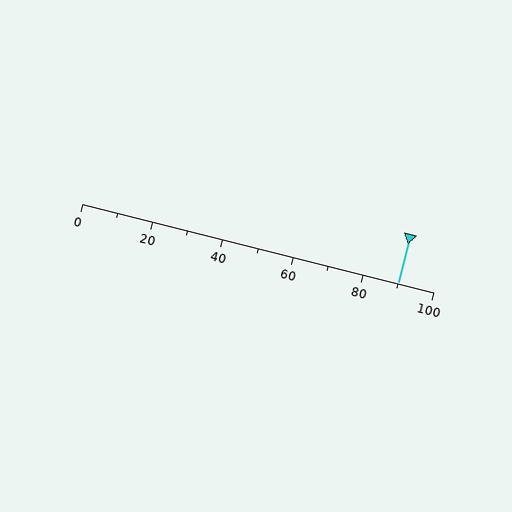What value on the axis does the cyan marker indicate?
The marker indicates approximately 90.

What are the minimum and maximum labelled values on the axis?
The axis runs from 0 to 100.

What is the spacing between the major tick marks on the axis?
The major ticks are spaced 20 apart.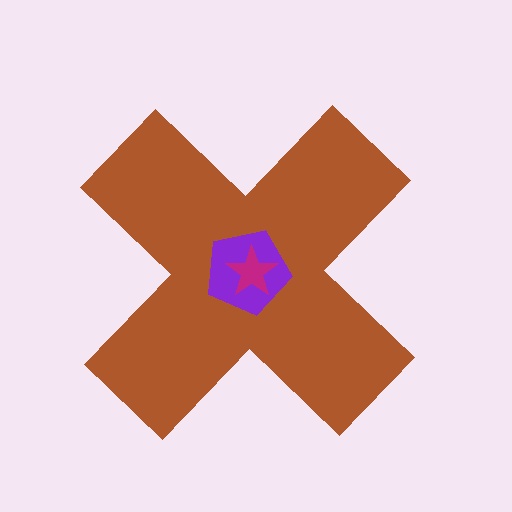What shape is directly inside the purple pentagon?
The magenta star.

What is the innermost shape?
The magenta star.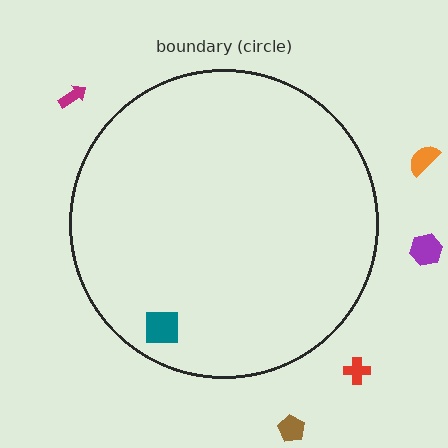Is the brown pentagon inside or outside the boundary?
Outside.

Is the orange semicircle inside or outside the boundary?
Outside.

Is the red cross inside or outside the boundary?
Outside.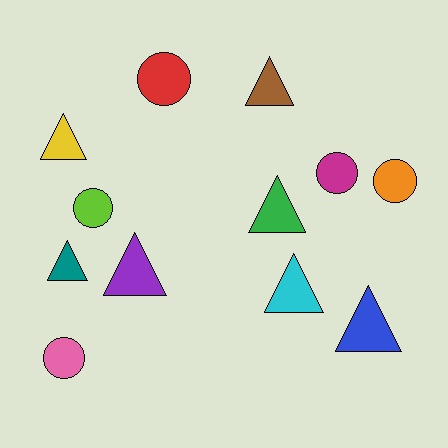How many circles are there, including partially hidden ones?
There are 5 circles.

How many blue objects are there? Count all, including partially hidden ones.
There is 1 blue object.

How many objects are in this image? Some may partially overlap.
There are 12 objects.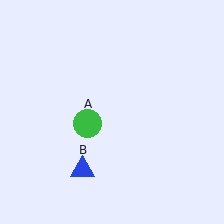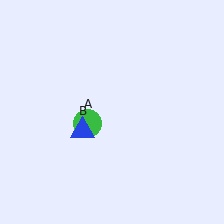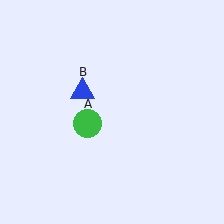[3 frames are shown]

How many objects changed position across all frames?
1 object changed position: blue triangle (object B).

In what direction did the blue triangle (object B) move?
The blue triangle (object B) moved up.